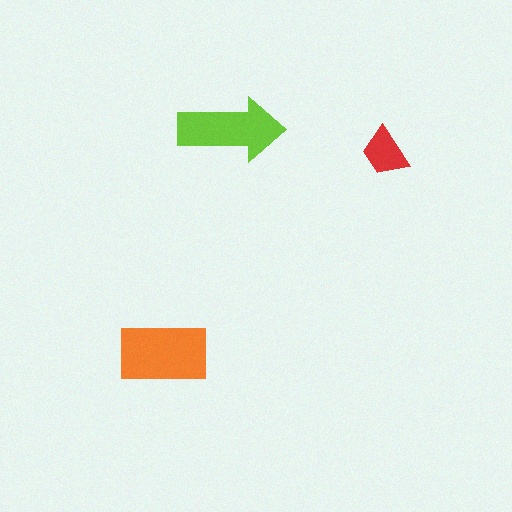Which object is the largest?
The orange rectangle.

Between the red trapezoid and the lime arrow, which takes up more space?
The lime arrow.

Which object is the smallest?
The red trapezoid.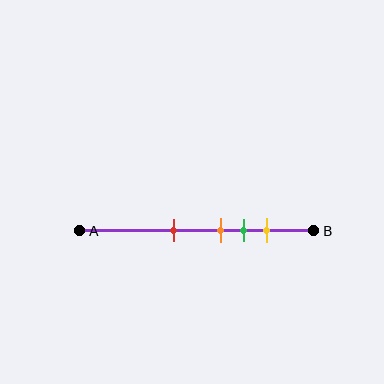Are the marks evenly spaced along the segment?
No, the marks are not evenly spaced.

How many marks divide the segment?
There are 4 marks dividing the segment.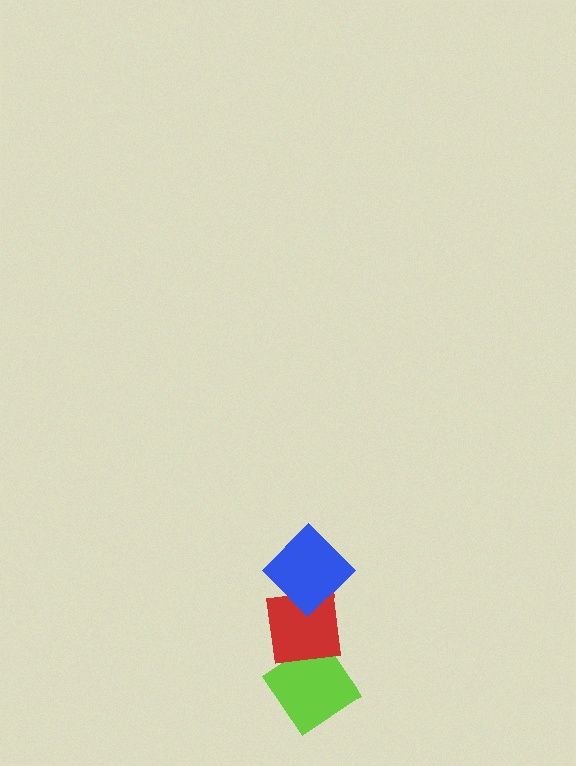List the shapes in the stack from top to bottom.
From top to bottom: the blue diamond, the red square, the lime diamond.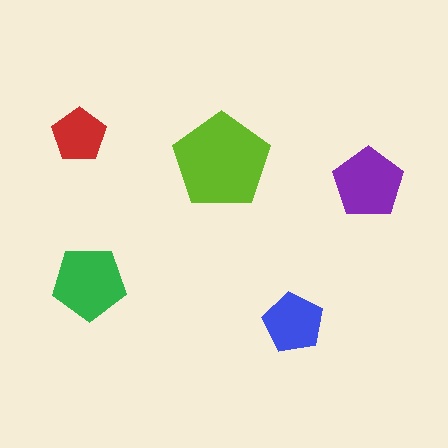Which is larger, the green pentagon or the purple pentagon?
The green one.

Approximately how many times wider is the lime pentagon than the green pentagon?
About 1.5 times wider.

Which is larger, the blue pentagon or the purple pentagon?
The purple one.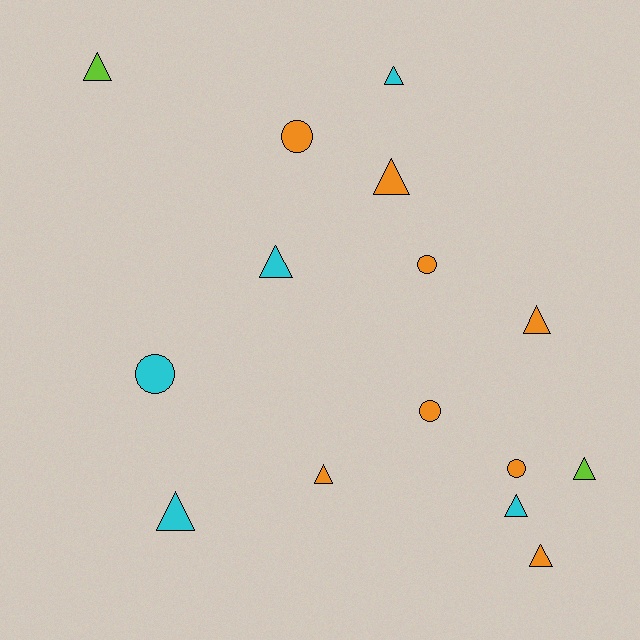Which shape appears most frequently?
Triangle, with 10 objects.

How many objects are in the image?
There are 15 objects.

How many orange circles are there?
There are 4 orange circles.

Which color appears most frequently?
Orange, with 8 objects.